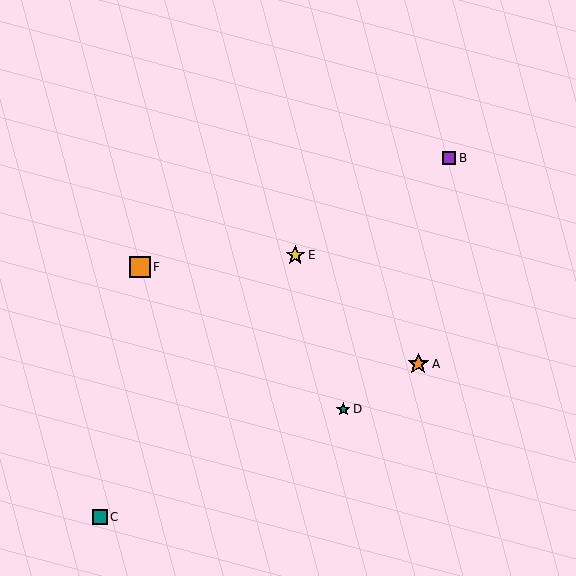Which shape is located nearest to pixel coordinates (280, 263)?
The yellow star (labeled E) at (295, 255) is nearest to that location.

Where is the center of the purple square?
The center of the purple square is at (449, 158).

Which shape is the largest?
The orange star (labeled A) is the largest.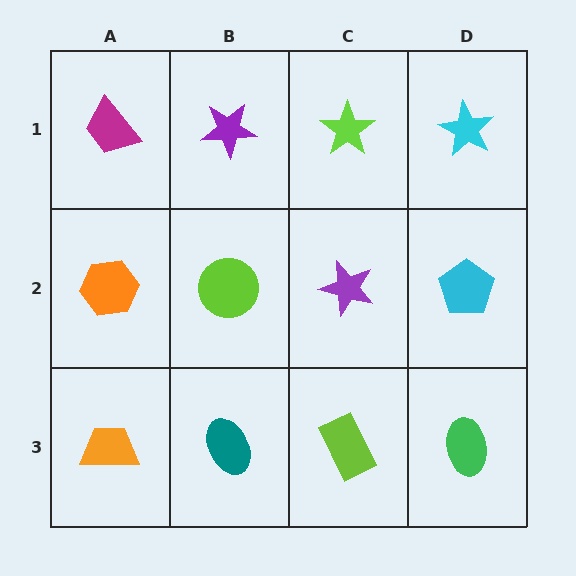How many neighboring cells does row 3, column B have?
3.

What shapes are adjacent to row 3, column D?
A cyan pentagon (row 2, column D), a lime rectangle (row 3, column C).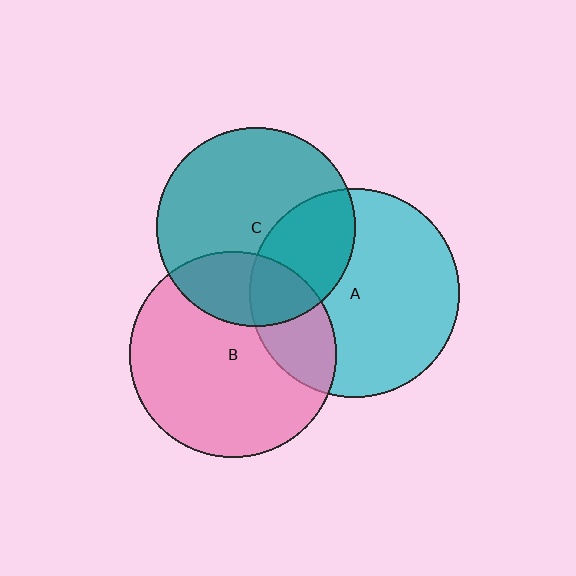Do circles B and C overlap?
Yes.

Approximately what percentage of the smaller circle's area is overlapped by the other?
Approximately 25%.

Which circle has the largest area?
Circle A (cyan).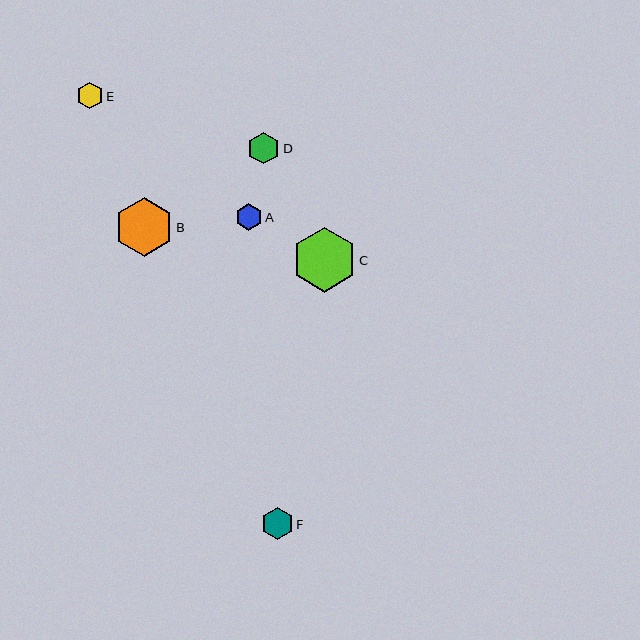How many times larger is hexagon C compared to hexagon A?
Hexagon C is approximately 2.4 times the size of hexagon A.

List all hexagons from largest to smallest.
From largest to smallest: C, B, D, F, A, E.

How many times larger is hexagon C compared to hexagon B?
Hexagon C is approximately 1.1 times the size of hexagon B.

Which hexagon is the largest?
Hexagon C is the largest with a size of approximately 65 pixels.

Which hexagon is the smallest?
Hexagon E is the smallest with a size of approximately 27 pixels.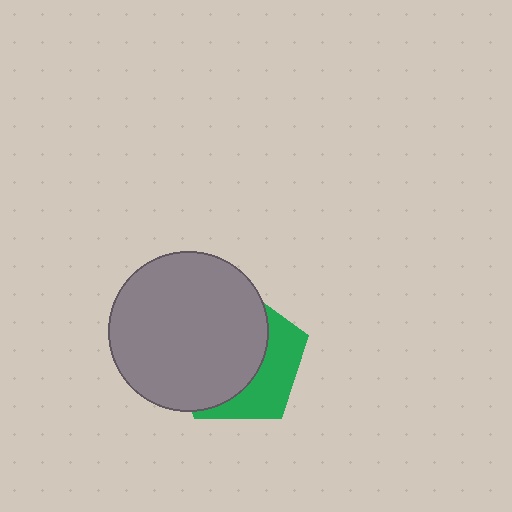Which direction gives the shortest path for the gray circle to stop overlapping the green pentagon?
Moving left gives the shortest separation.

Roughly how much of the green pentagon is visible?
A small part of it is visible (roughly 36%).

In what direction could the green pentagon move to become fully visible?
The green pentagon could move right. That would shift it out from behind the gray circle entirely.